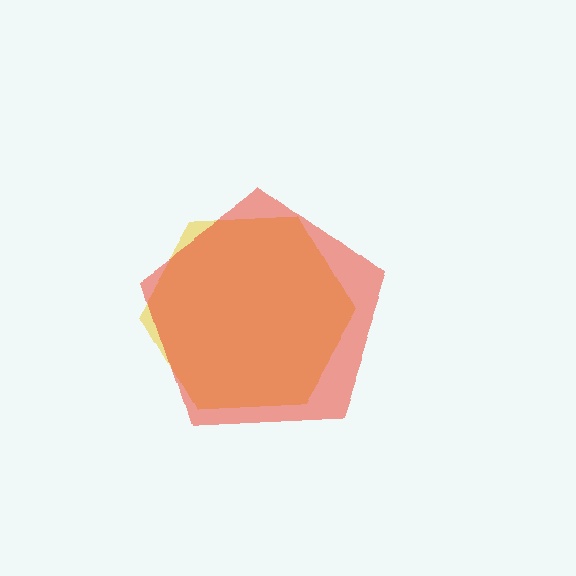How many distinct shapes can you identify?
There are 2 distinct shapes: a yellow hexagon, a red pentagon.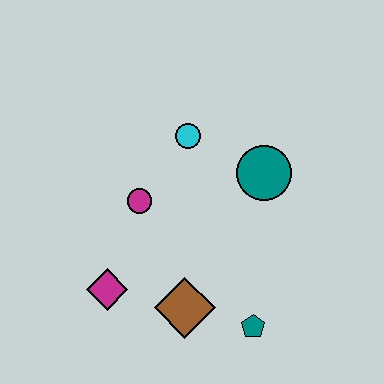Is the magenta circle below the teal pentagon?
No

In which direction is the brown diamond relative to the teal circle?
The brown diamond is below the teal circle.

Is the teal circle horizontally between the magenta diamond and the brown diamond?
No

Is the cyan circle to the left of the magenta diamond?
No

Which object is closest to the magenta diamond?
The brown diamond is closest to the magenta diamond.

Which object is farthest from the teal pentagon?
The cyan circle is farthest from the teal pentagon.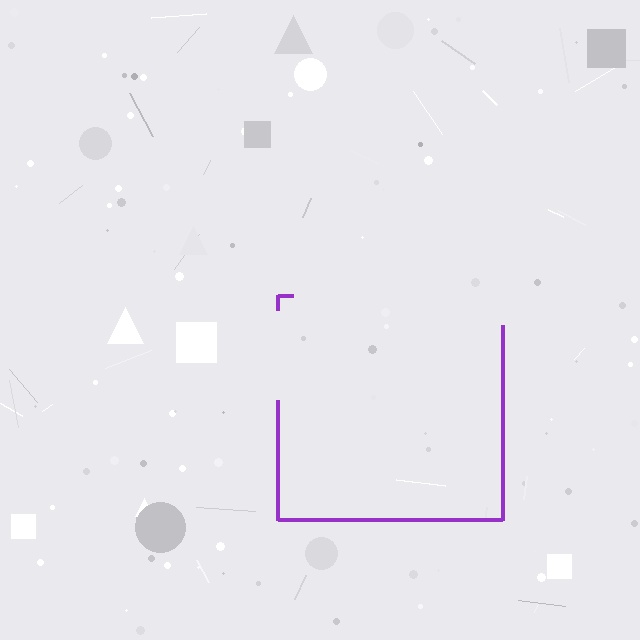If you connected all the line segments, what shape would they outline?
They would outline a square.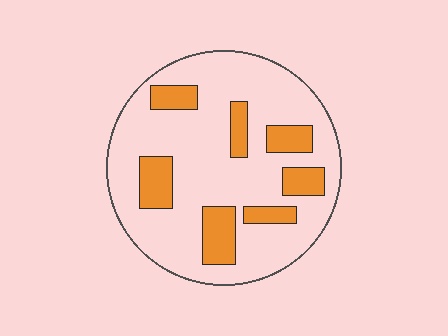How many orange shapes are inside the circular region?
7.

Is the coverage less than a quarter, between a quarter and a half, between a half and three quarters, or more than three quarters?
Less than a quarter.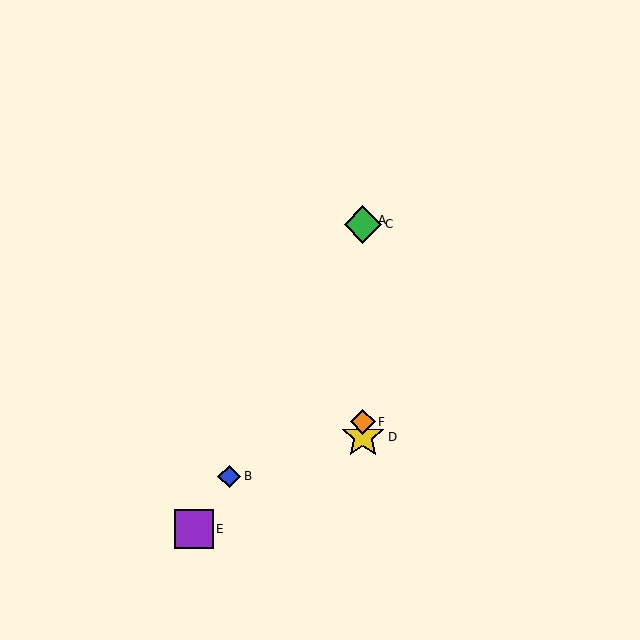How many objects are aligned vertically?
4 objects (A, C, D, F) are aligned vertically.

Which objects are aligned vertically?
Objects A, C, D, F are aligned vertically.